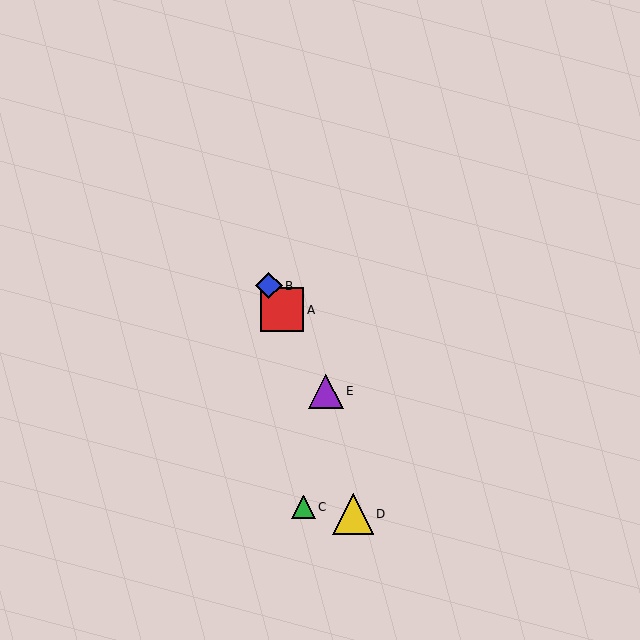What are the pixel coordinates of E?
Object E is at (326, 391).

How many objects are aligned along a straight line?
3 objects (A, B, E) are aligned along a straight line.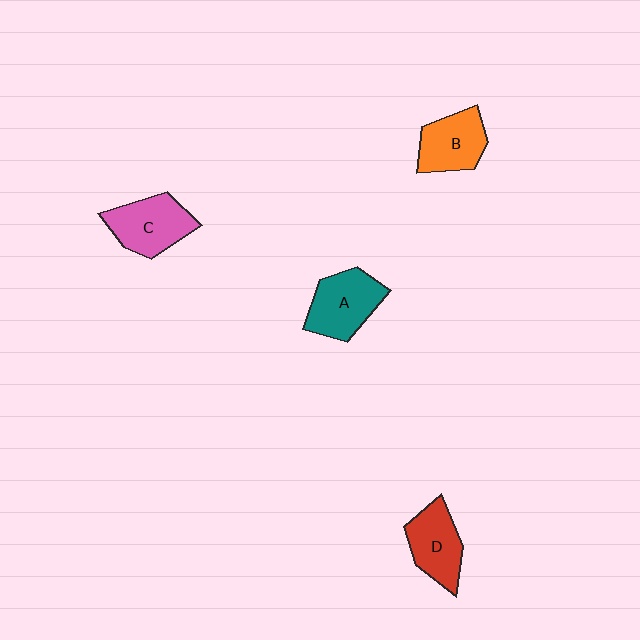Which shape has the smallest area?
Shape B (orange).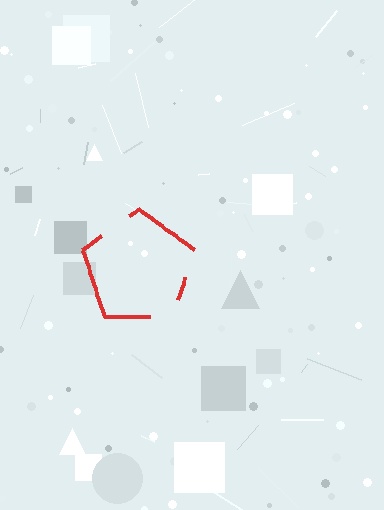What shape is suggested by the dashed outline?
The dashed outline suggests a pentagon.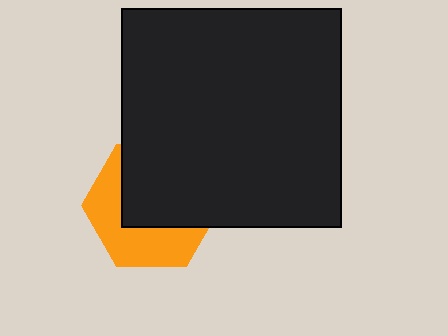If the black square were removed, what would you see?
You would see the complete orange hexagon.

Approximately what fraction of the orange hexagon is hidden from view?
Roughly 55% of the orange hexagon is hidden behind the black square.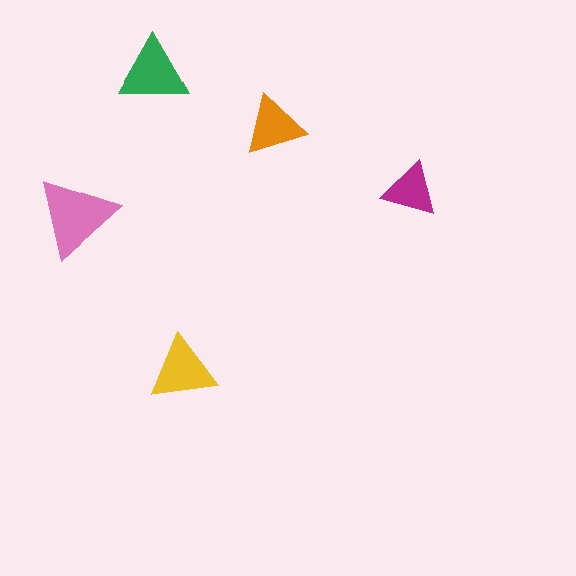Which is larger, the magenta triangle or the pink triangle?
The pink one.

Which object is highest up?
The green triangle is topmost.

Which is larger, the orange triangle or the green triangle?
The green one.